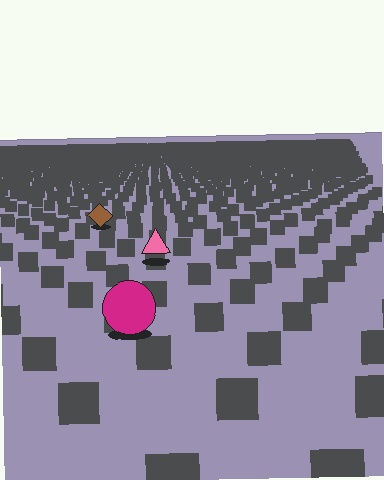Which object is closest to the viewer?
The magenta circle is closest. The texture marks near it are larger and more spread out.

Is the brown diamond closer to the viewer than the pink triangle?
No. The pink triangle is closer — you can tell from the texture gradient: the ground texture is coarser near it.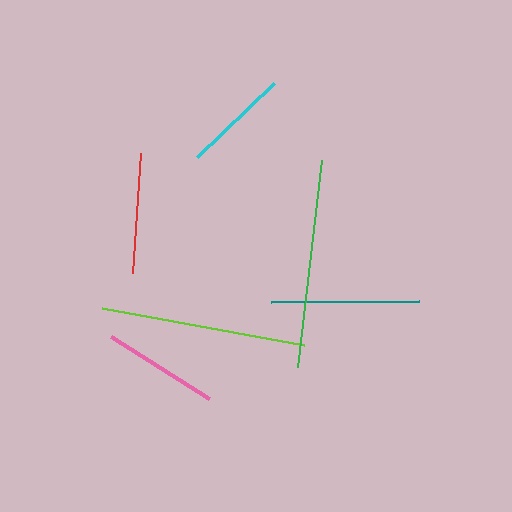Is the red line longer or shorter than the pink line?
The red line is longer than the pink line.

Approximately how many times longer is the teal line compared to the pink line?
The teal line is approximately 1.3 times the length of the pink line.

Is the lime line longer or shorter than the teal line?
The lime line is longer than the teal line.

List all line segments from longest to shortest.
From longest to shortest: green, lime, teal, red, pink, cyan.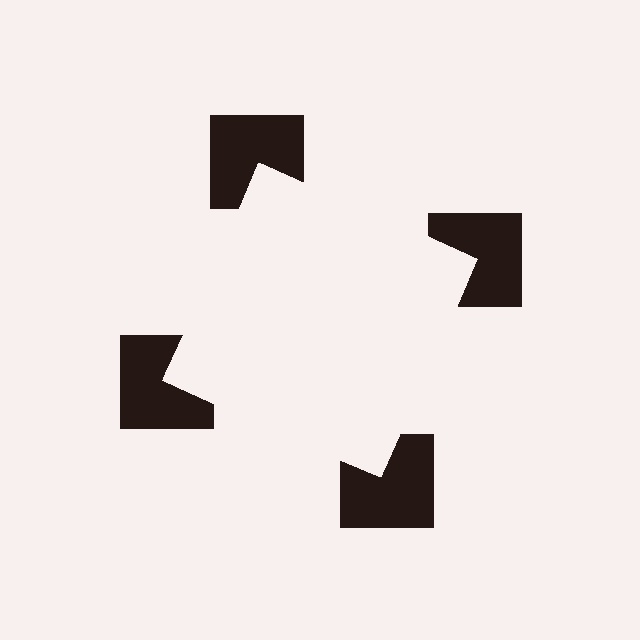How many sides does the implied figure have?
4 sides.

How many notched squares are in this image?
There are 4 — one at each vertex of the illusory square.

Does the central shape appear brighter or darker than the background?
It typically appears slightly brighter than the background, even though no actual brightness change is drawn.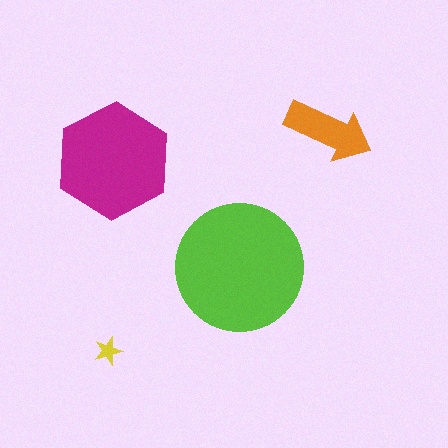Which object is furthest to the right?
The orange arrow is rightmost.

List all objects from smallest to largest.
The yellow star, the orange arrow, the magenta hexagon, the lime circle.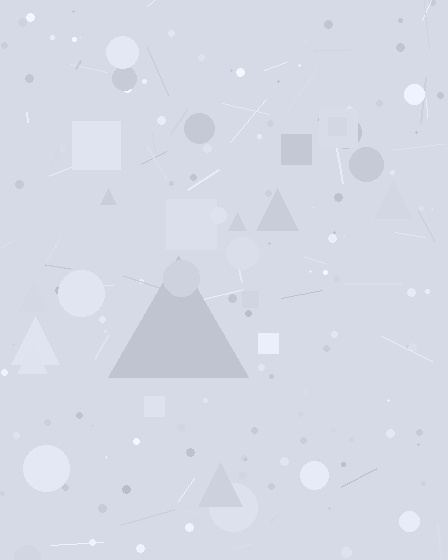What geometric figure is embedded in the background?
A triangle is embedded in the background.